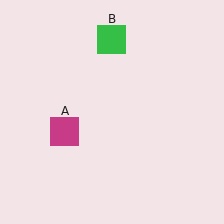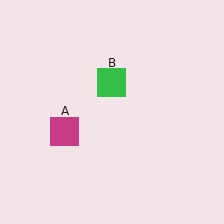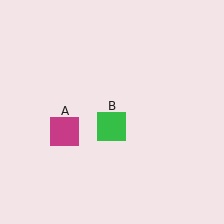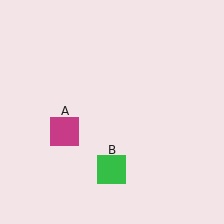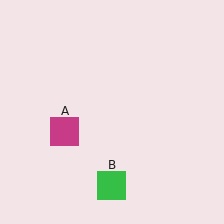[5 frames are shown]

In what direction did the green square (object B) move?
The green square (object B) moved down.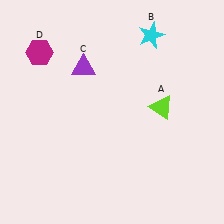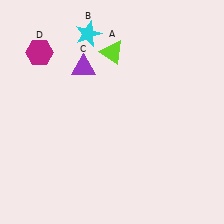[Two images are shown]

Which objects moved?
The objects that moved are: the lime triangle (A), the cyan star (B).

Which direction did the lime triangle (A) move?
The lime triangle (A) moved up.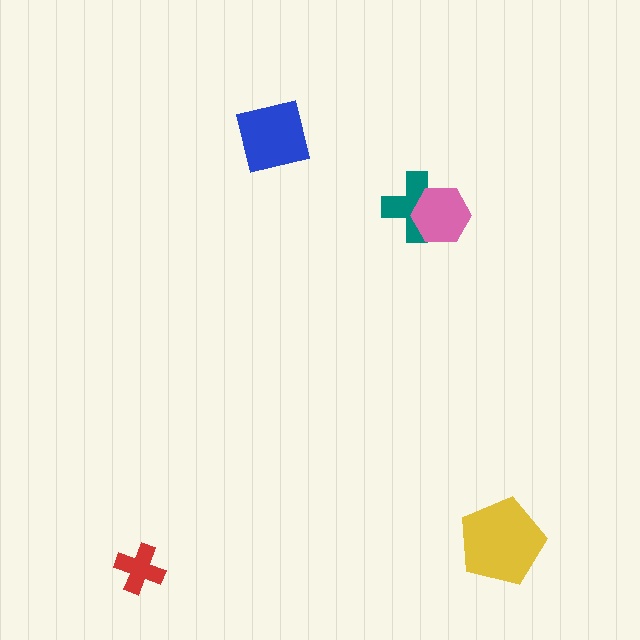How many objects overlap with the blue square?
0 objects overlap with the blue square.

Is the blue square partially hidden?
No, no other shape covers it.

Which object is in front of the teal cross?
The pink hexagon is in front of the teal cross.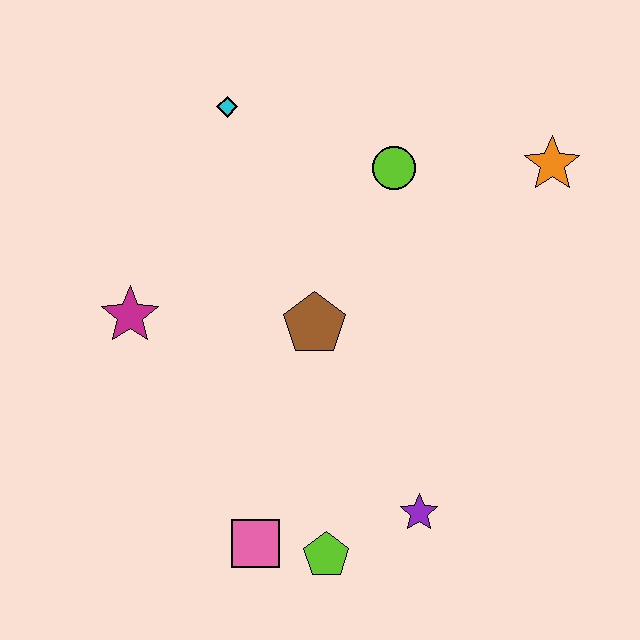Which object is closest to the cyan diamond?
The lime circle is closest to the cyan diamond.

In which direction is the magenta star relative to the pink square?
The magenta star is above the pink square.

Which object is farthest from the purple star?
The cyan diamond is farthest from the purple star.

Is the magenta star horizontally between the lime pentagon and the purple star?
No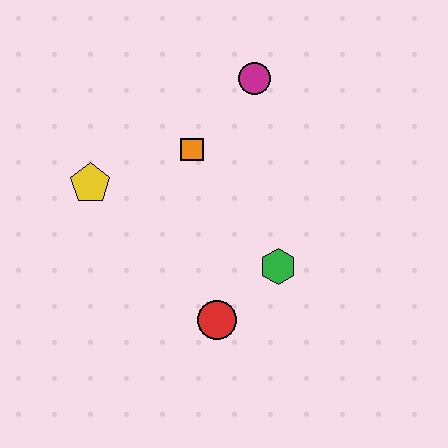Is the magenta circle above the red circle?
Yes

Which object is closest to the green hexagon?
The red circle is closest to the green hexagon.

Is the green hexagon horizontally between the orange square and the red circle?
No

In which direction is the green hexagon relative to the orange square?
The green hexagon is below the orange square.